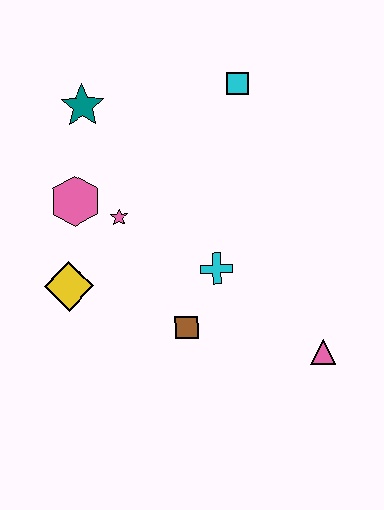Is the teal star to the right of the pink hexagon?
Yes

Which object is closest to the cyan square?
The teal star is closest to the cyan square.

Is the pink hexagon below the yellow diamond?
No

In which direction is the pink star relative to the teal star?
The pink star is below the teal star.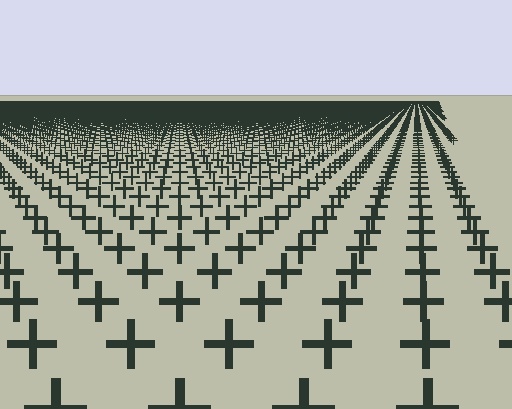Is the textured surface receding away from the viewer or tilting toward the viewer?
The surface is receding away from the viewer. Texture elements get smaller and denser toward the top.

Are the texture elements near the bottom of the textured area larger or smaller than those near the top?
Larger. Near the bottom, elements are closer to the viewer and appear at a bigger on-screen size.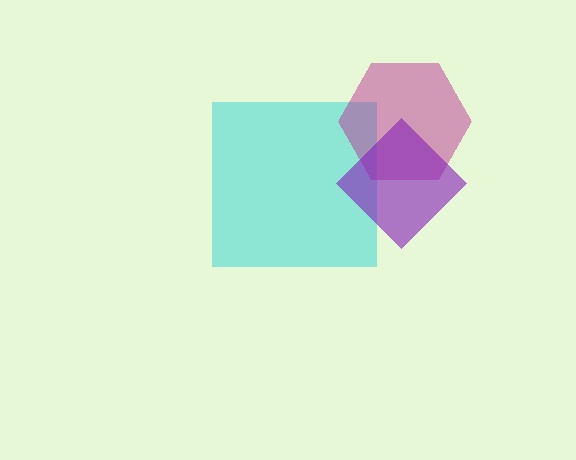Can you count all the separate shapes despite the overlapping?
Yes, there are 3 separate shapes.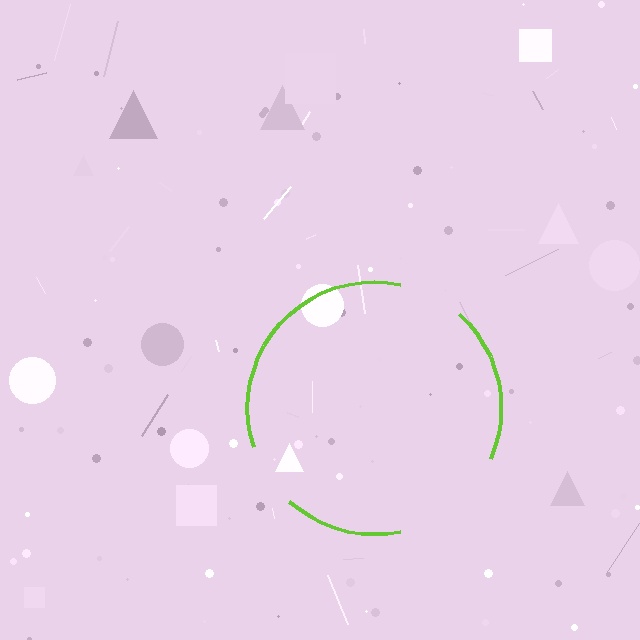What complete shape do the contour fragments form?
The contour fragments form a circle.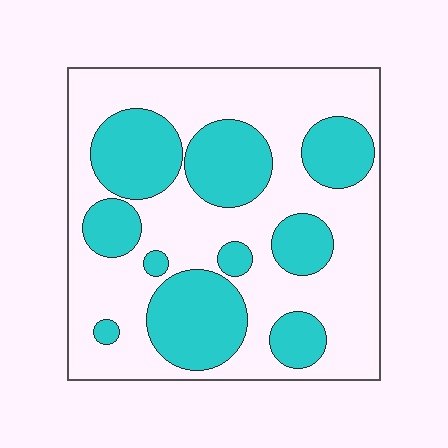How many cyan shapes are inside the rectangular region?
10.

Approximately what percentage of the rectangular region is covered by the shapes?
Approximately 35%.